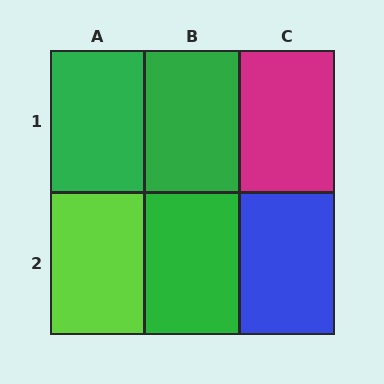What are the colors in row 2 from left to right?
Lime, green, blue.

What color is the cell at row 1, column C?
Magenta.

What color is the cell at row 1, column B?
Green.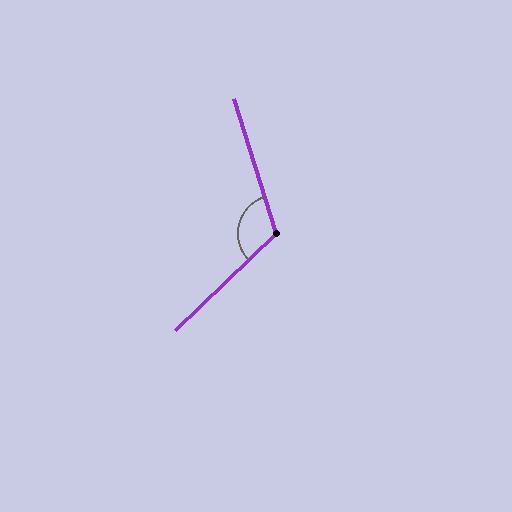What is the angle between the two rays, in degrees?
Approximately 116 degrees.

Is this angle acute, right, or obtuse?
It is obtuse.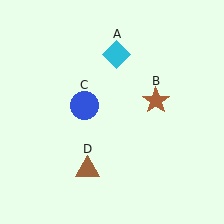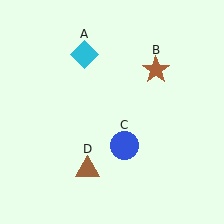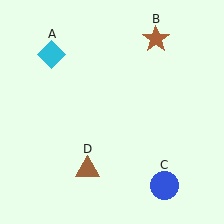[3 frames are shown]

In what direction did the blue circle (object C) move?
The blue circle (object C) moved down and to the right.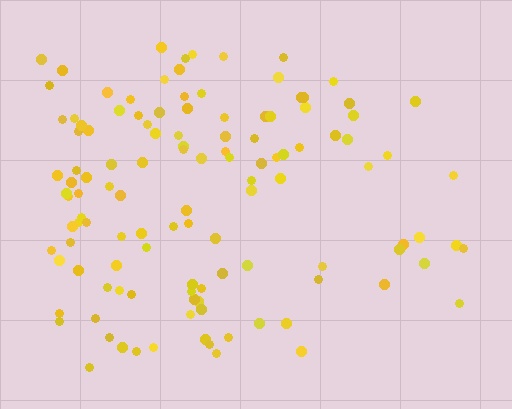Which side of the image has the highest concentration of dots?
The left.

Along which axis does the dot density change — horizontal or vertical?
Horizontal.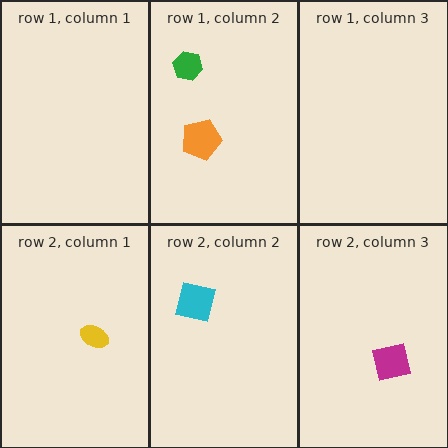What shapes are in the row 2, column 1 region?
The yellow ellipse.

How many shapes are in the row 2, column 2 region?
1.